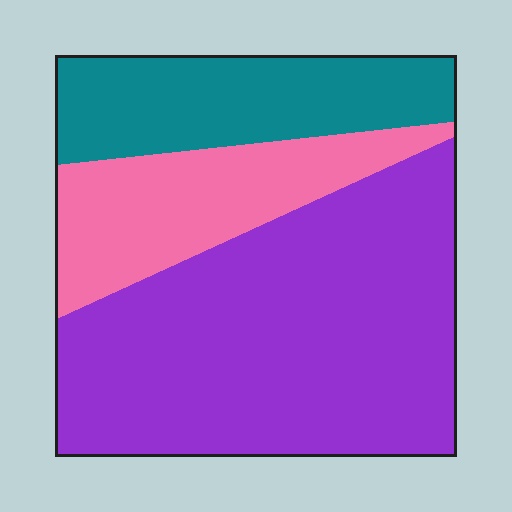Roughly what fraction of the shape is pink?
Pink takes up about one fifth (1/5) of the shape.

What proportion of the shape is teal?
Teal takes up about one fifth (1/5) of the shape.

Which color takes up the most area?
Purple, at roughly 55%.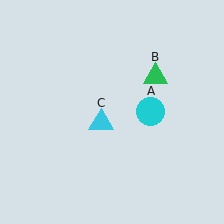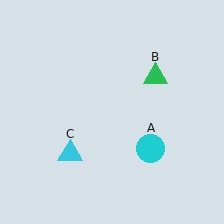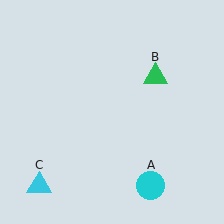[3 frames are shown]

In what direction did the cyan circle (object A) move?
The cyan circle (object A) moved down.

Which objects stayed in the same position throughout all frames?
Green triangle (object B) remained stationary.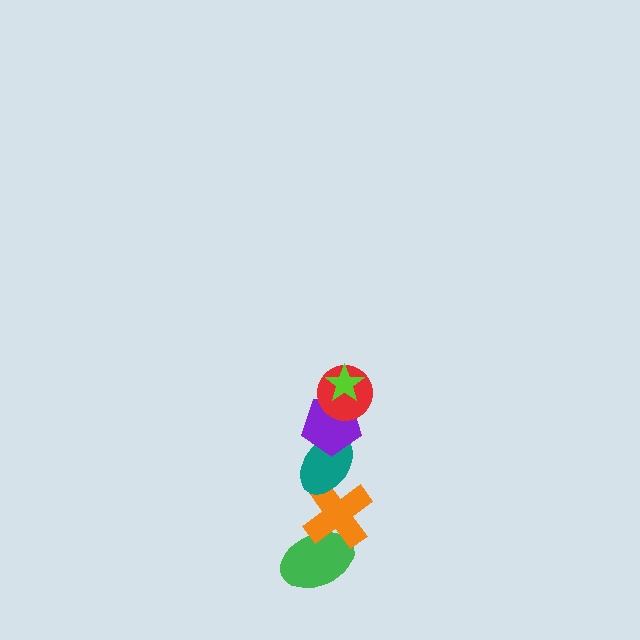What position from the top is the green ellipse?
The green ellipse is 6th from the top.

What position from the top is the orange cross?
The orange cross is 5th from the top.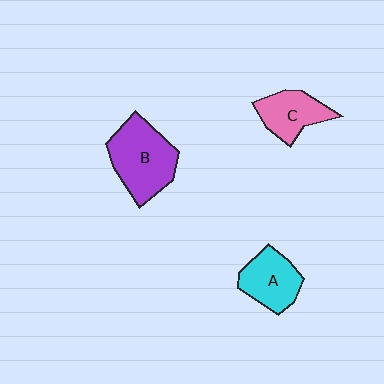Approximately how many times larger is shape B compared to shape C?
Approximately 1.6 times.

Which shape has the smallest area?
Shape C (pink).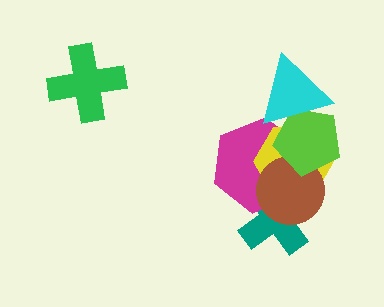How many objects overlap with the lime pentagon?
4 objects overlap with the lime pentagon.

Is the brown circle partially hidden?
Yes, it is partially covered by another shape.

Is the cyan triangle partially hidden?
No, no other shape covers it.